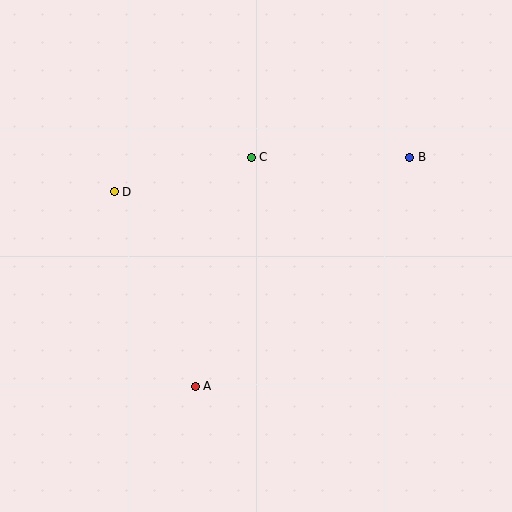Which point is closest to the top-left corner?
Point D is closest to the top-left corner.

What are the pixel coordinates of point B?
Point B is at (410, 157).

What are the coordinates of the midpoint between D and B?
The midpoint between D and B is at (262, 174).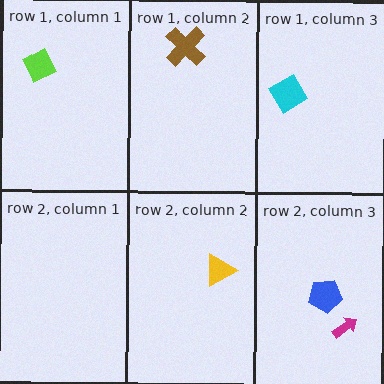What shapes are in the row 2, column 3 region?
The blue pentagon, the magenta arrow.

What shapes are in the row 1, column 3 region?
The cyan diamond.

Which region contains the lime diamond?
The row 1, column 1 region.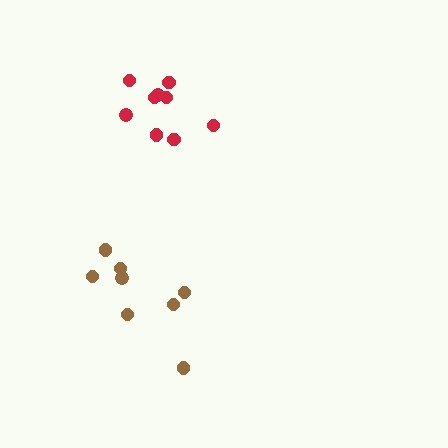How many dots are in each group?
Group 1: 8 dots, Group 2: 9 dots (17 total).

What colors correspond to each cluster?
The clusters are colored: brown, red.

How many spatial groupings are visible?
There are 2 spatial groupings.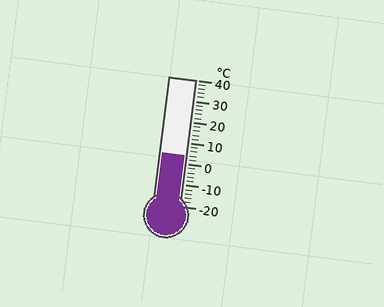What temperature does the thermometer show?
The thermometer shows approximately 4°C.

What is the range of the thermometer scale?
The thermometer scale ranges from -20°C to 40°C.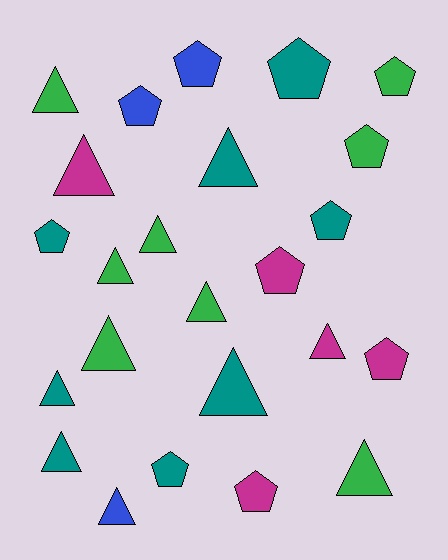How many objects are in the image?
There are 24 objects.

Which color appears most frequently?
Green, with 8 objects.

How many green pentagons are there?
There are 2 green pentagons.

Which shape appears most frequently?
Triangle, with 13 objects.